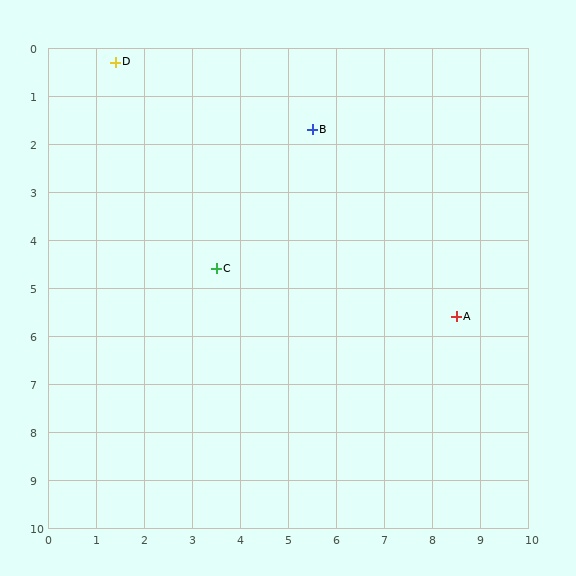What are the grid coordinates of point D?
Point D is at approximately (1.4, 0.3).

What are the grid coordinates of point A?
Point A is at approximately (8.5, 5.6).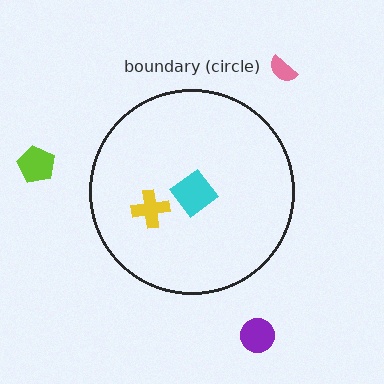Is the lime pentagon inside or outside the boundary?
Outside.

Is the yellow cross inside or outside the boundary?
Inside.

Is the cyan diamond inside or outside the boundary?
Inside.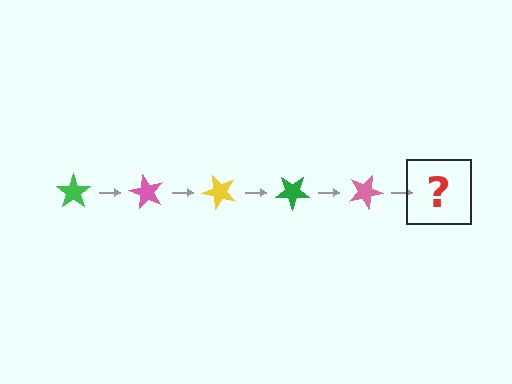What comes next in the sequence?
The next element should be a yellow star, rotated 300 degrees from the start.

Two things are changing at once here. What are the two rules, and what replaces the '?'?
The two rules are that it rotates 60 degrees each step and the color cycles through green, pink, and yellow. The '?' should be a yellow star, rotated 300 degrees from the start.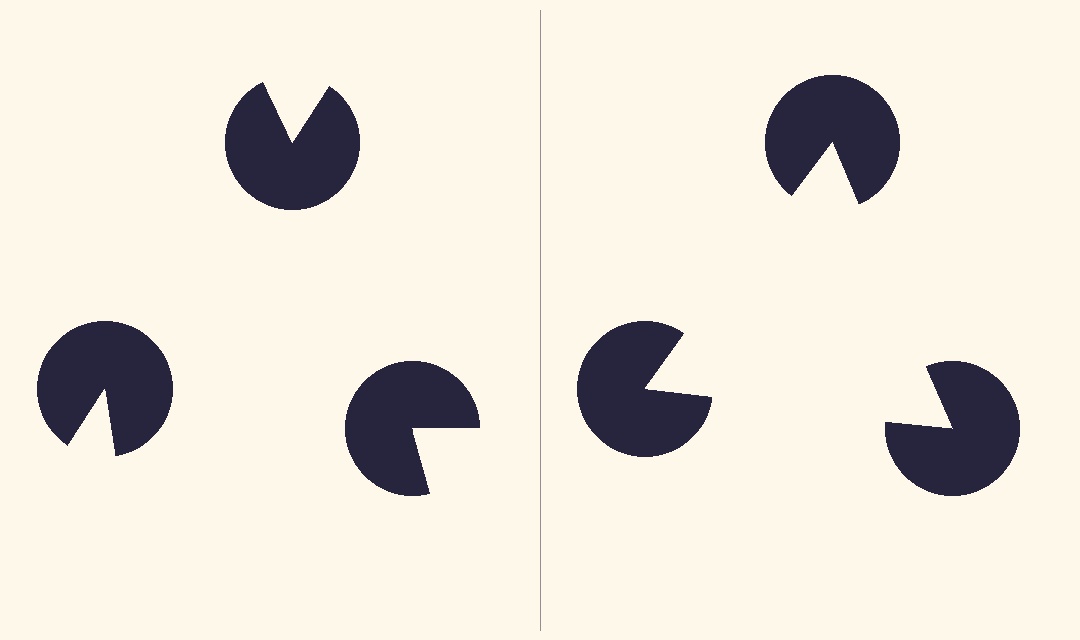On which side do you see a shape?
An illusory triangle appears on the right side. On the left side the wedge cuts are rotated, so no coherent shape forms.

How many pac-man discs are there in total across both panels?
6 — 3 on each side.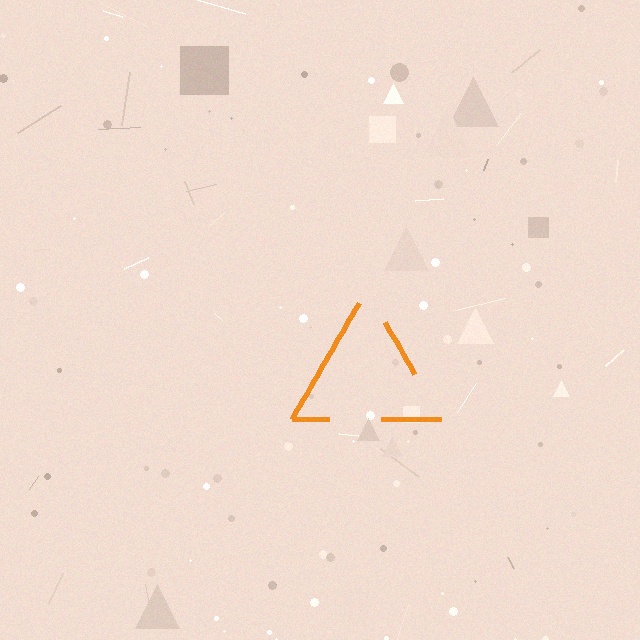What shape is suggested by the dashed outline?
The dashed outline suggests a triangle.